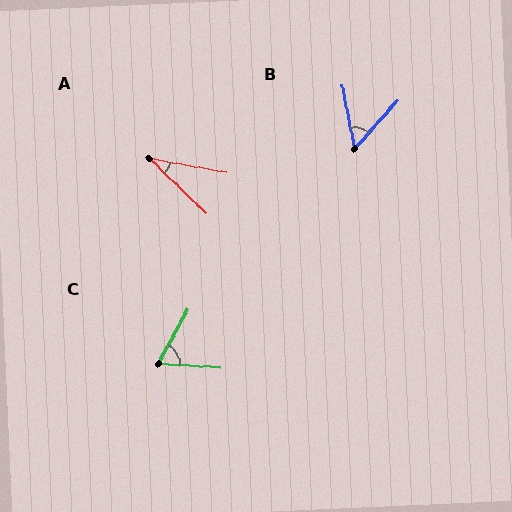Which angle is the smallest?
A, at approximately 33 degrees.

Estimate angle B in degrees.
Approximately 52 degrees.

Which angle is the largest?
C, at approximately 65 degrees.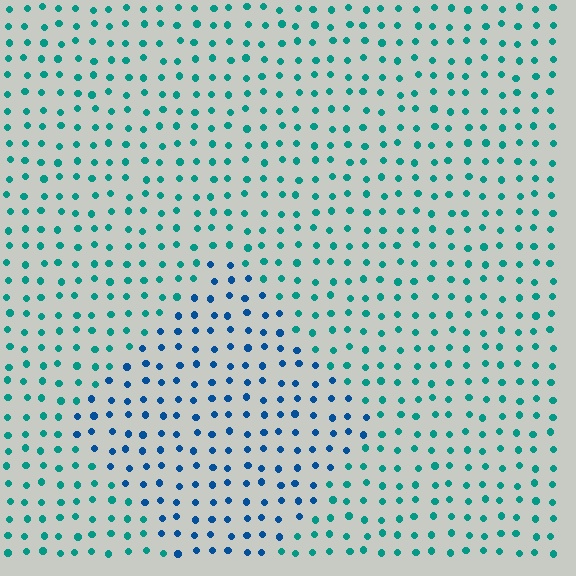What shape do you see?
I see a diamond.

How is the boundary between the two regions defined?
The boundary is defined purely by a slight shift in hue (about 38 degrees). Spacing, size, and orientation are identical on both sides.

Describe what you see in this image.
The image is filled with small teal elements in a uniform arrangement. A diamond-shaped region is visible where the elements are tinted to a slightly different hue, forming a subtle color boundary.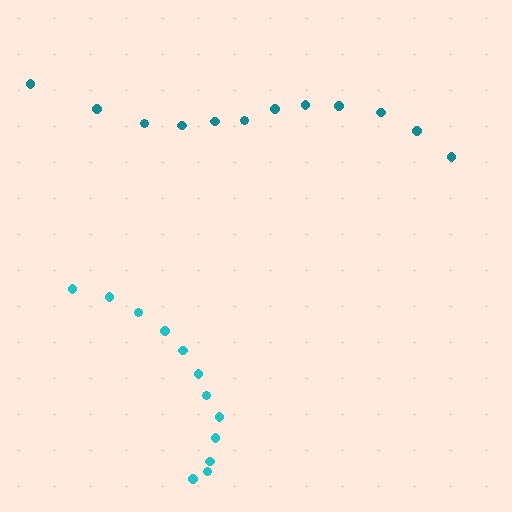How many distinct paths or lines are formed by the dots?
There are 2 distinct paths.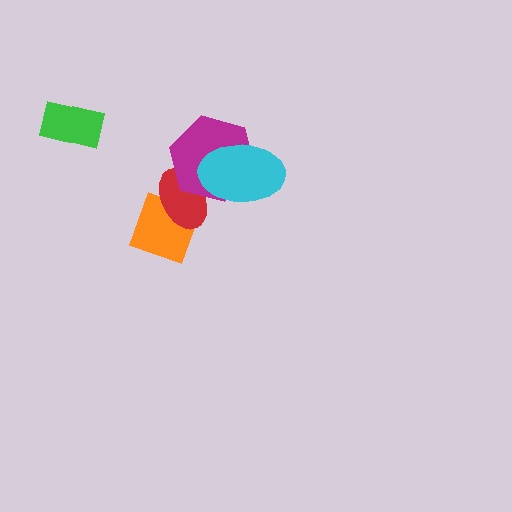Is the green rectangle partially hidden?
No, no other shape covers it.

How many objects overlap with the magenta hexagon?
2 objects overlap with the magenta hexagon.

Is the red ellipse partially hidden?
Yes, it is partially covered by another shape.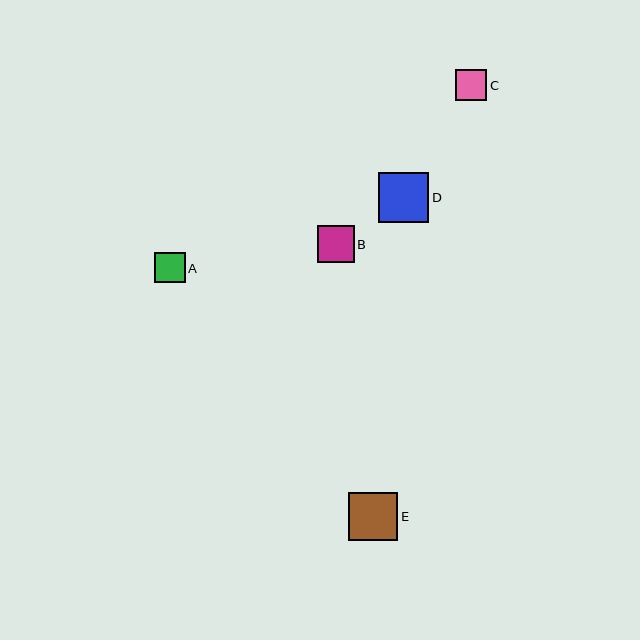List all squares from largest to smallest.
From largest to smallest: D, E, B, C, A.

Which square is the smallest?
Square A is the smallest with a size of approximately 30 pixels.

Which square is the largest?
Square D is the largest with a size of approximately 50 pixels.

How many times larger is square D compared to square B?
Square D is approximately 1.3 times the size of square B.